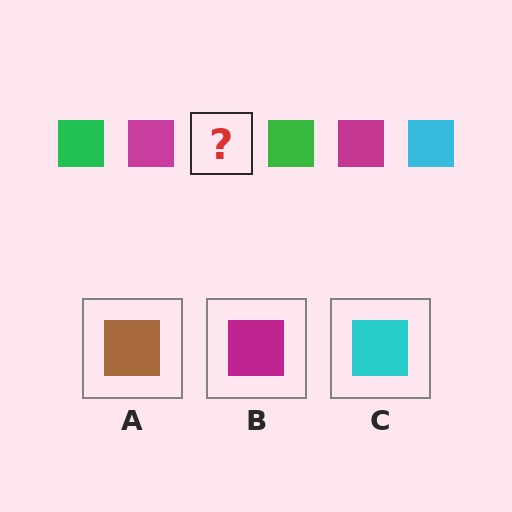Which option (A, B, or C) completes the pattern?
C.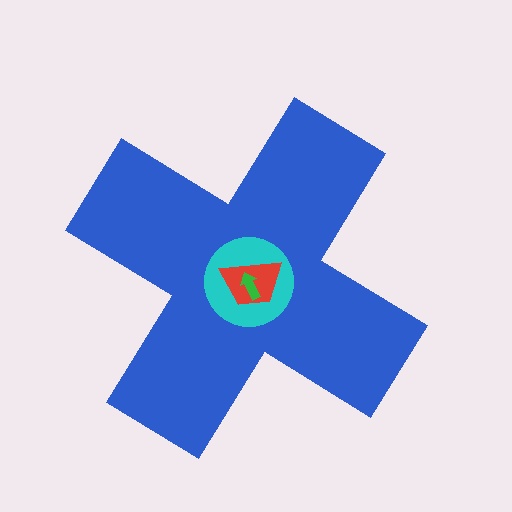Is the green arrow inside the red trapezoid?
Yes.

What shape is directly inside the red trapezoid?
The green arrow.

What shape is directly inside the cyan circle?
The red trapezoid.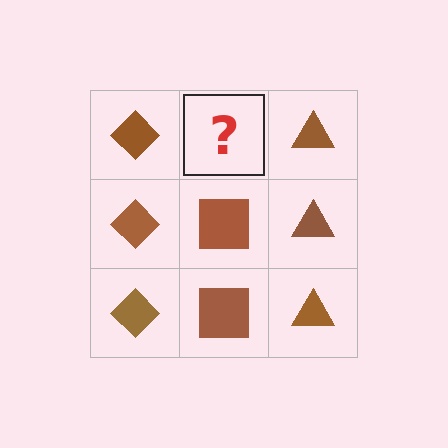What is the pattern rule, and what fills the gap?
The rule is that each column has a consistent shape. The gap should be filled with a brown square.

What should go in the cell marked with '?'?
The missing cell should contain a brown square.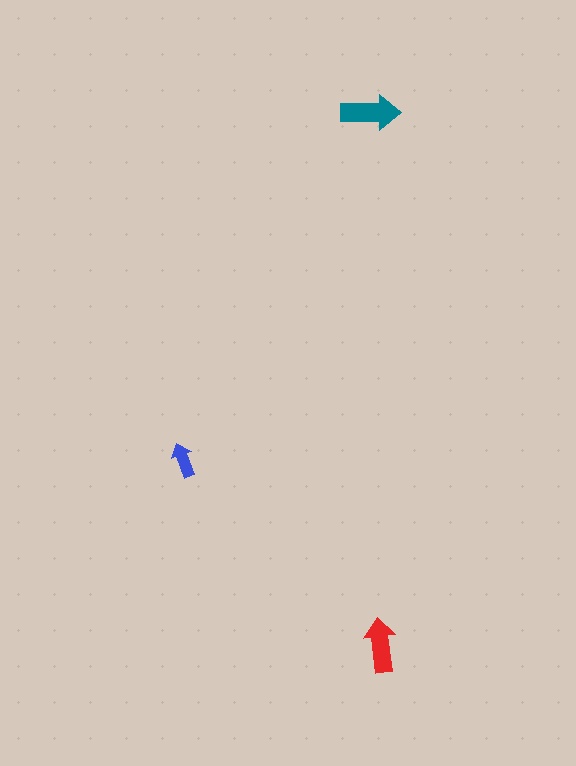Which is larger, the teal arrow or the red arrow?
The teal one.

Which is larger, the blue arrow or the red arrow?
The red one.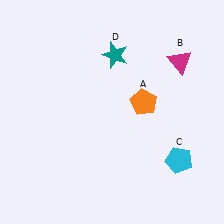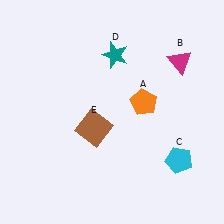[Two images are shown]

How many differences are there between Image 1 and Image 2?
There is 1 difference between the two images.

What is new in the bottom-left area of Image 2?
A brown square (E) was added in the bottom-left area of Image 2.